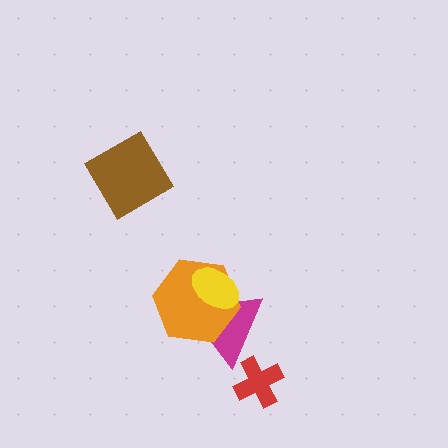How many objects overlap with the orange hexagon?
2 objects overlap with the orange hexagon.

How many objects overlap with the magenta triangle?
2 objects overlap with the magenta triangle.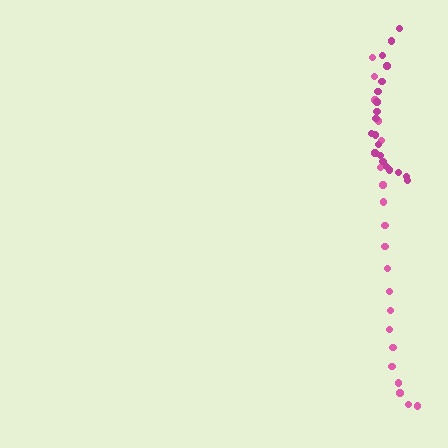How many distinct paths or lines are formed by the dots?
There are 2 distinct paths.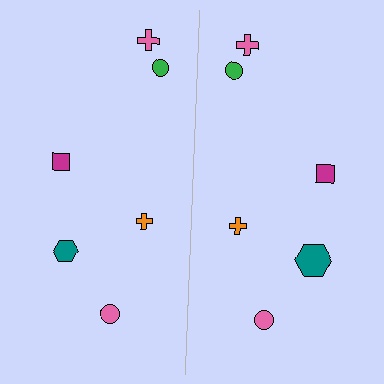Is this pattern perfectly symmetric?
No, the pattern is not perfectly symmetric. The teal hexagon on the right side has a different size than its mirror counterpart.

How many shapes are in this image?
There are 12 shapes in this image.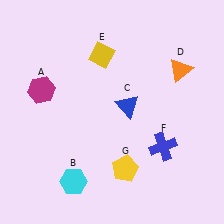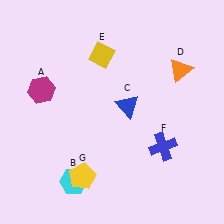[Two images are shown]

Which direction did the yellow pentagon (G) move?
The yellow pentagon (G) moved left.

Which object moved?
The yellow pentagon (G) moved left.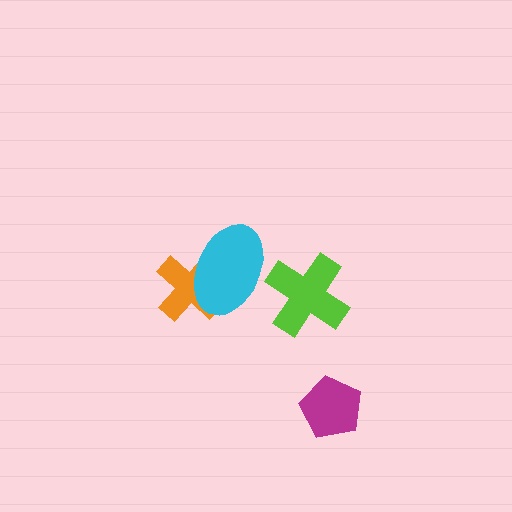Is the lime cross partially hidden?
No, no other shape covers it.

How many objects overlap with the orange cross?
1 object overlaps with the orange cross.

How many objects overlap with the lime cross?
0 objects overlap with the lime cross.